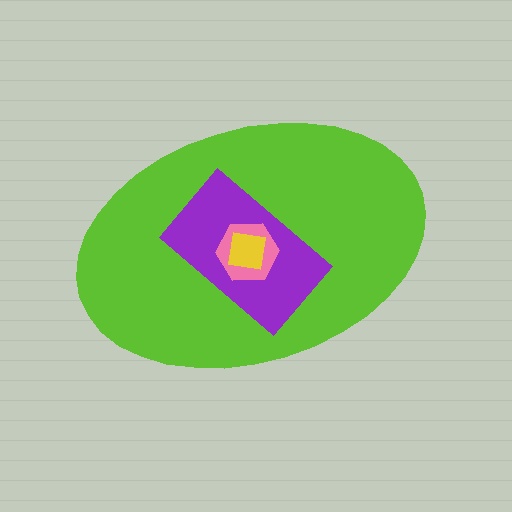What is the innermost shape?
The yellow square.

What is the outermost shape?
The lime ellipse.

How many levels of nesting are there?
4.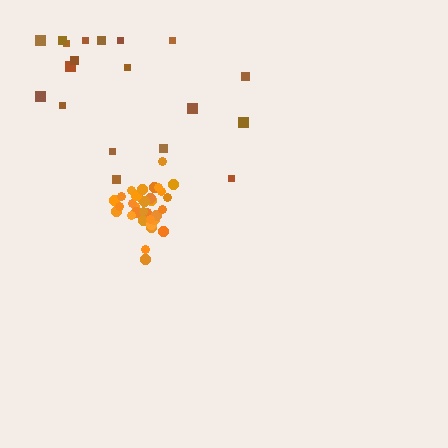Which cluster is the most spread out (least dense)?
Brown.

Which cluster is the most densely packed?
Orange.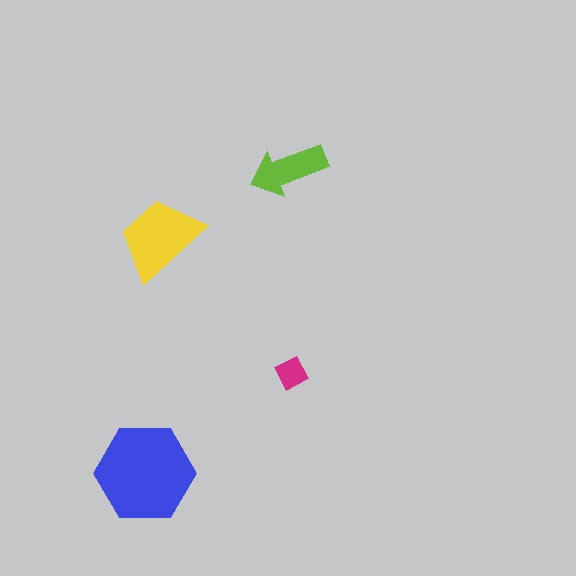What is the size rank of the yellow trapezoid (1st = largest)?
2nd.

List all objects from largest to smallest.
The blue hexagon, the yellow trapezoid, the lime arrow, the magenta diamond.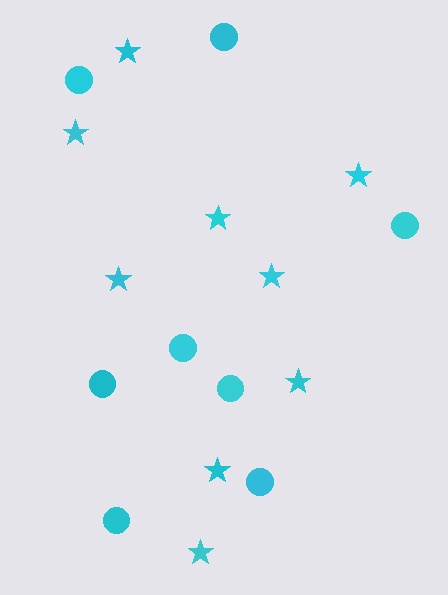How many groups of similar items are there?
There are 2 groups: one group of stars (9) and one group of circles (8).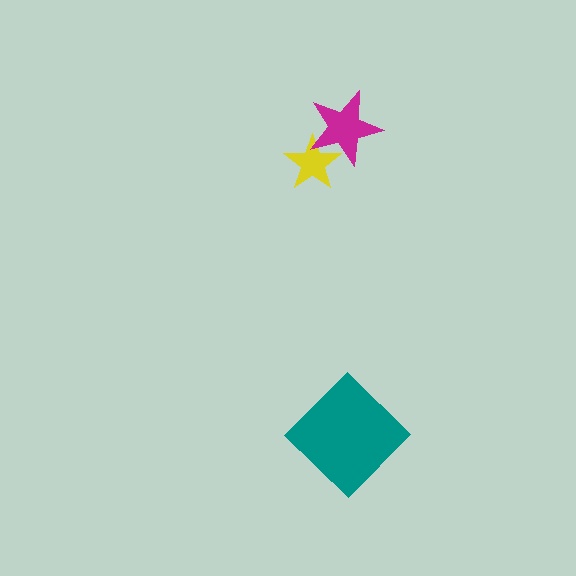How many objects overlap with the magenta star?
1 object overlaps with the magenta star.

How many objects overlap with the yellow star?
1 object overlaps with the yellow star.